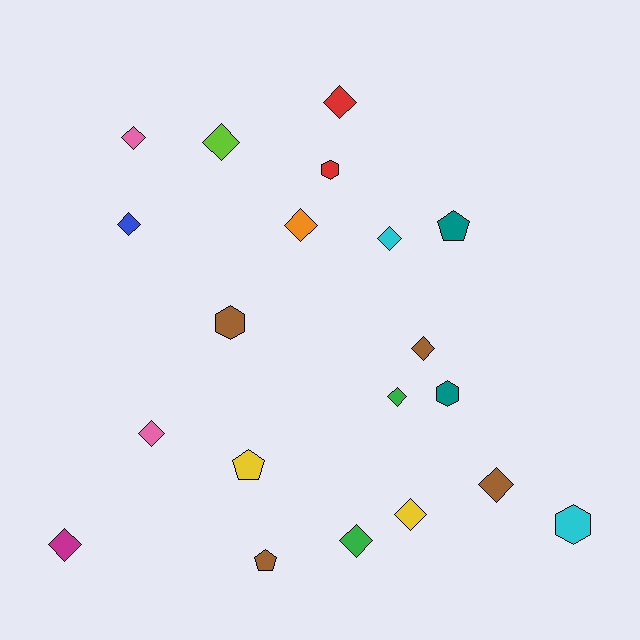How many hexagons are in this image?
There are 4 hexagons.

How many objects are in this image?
There are 20 objects.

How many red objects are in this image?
There are 2 red objects.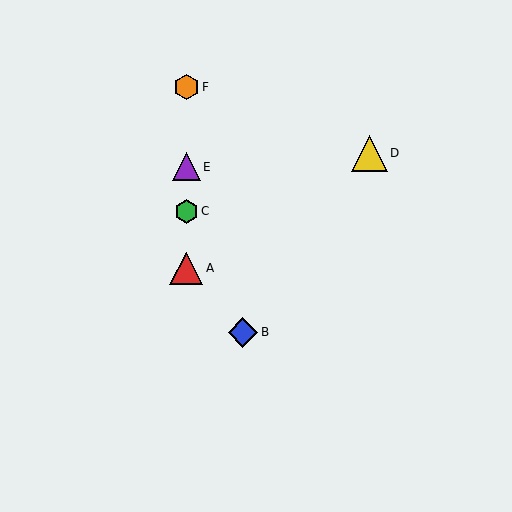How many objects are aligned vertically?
4 objects (A, C, E, F) are aligned vertically.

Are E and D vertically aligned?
No, E is at x≈186 and D is at x≈369.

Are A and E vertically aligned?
Yes, both are at x≈186.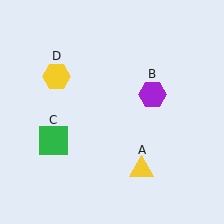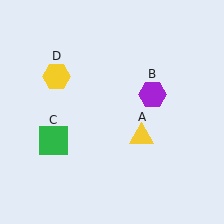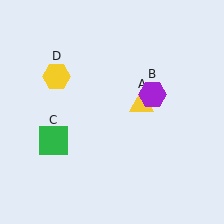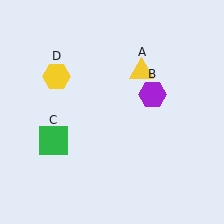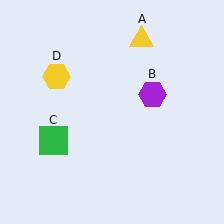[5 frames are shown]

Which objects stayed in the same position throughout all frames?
Purple hexagon (object B) and green square (object C) and yellow hexagon (object D) remained stationary.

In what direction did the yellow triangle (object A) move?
The yellow triangle (object A) moved up.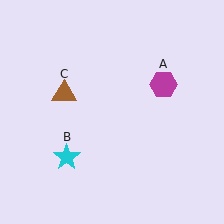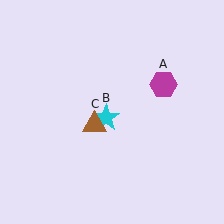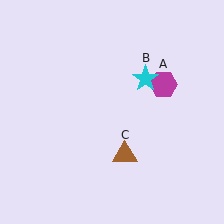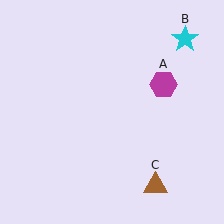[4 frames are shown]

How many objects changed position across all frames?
2 objects changed position: cyan star (object B), brown triangle (object C).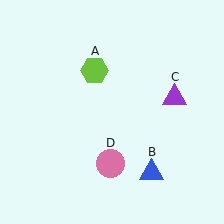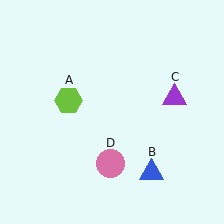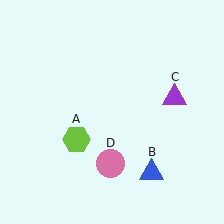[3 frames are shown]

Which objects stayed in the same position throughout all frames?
Blue triangle (object B) and purple triangle (object C) and pink circle (object D) remained stationary.